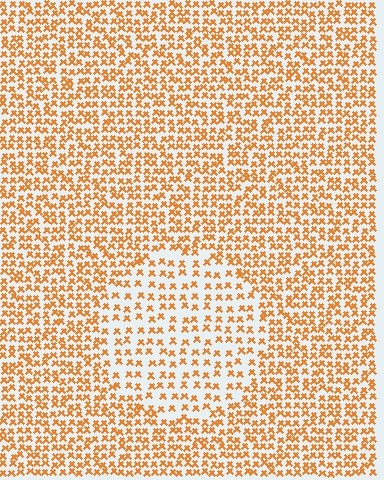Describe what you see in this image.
The image contains small orange elements arranged at two different densities. A circle-shaped region is visible where the elements are less densely packed than the surrounding area.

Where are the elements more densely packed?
The elements are more densely packed outside the circle boundary.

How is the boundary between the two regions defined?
The boundary is defined by a change in element density (approximately 1.8x ratio). All elements are the same color, size, and shape.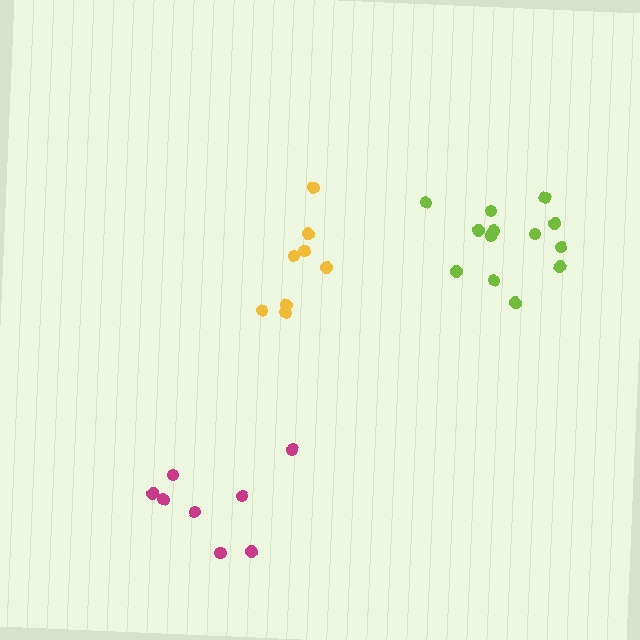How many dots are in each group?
Group 1: 13 dots, Group 2: 8 dots, Group 3: 8 dots (29 total).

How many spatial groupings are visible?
There are 3 spatial groupings.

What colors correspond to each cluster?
The clusters are colored: lime, yellow, magenta.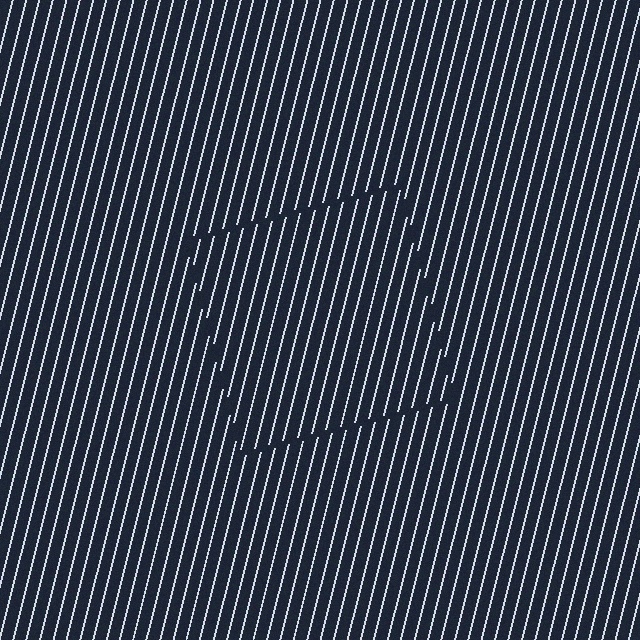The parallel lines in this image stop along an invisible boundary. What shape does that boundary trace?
An illusory square. The interior of the shape contains the same grating, shifted by half a period — the contour is defined by the phase discontinuity where line-ends from the inner and outer gratings abut.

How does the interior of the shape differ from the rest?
The interior of the shape contains the same grating, shifted by half a period — the contour is defined by the phase discontinuity where line-ends from the inner and outer gratings abut.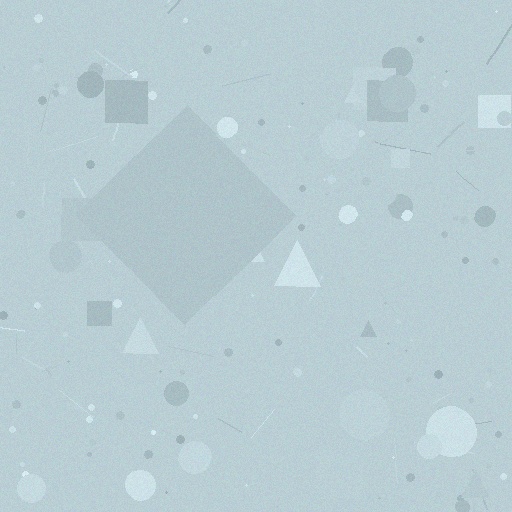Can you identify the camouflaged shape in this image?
The camouflaged shape is a diamond.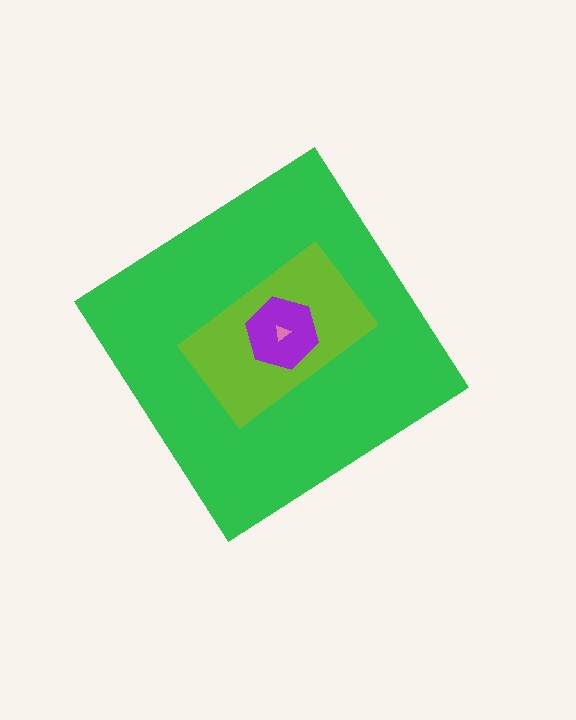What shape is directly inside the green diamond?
The lime rectangle.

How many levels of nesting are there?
4.